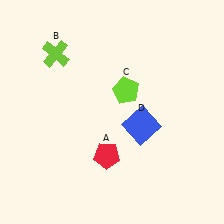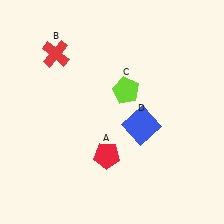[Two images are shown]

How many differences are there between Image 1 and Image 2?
There is 1 difference between the two images.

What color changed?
The cross (B) changed from lime in Image 1 to red in Image 2.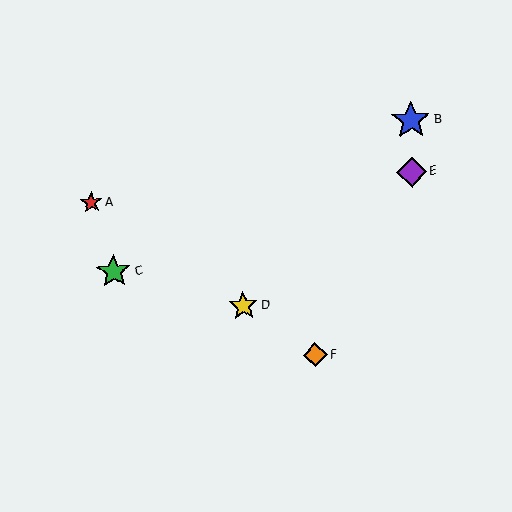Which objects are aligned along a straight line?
Objects A, D, F are aligned along a straight line.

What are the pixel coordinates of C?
Object C is at (114, 271).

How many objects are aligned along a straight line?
3 objects (A, D, F) are aligned along a straight line.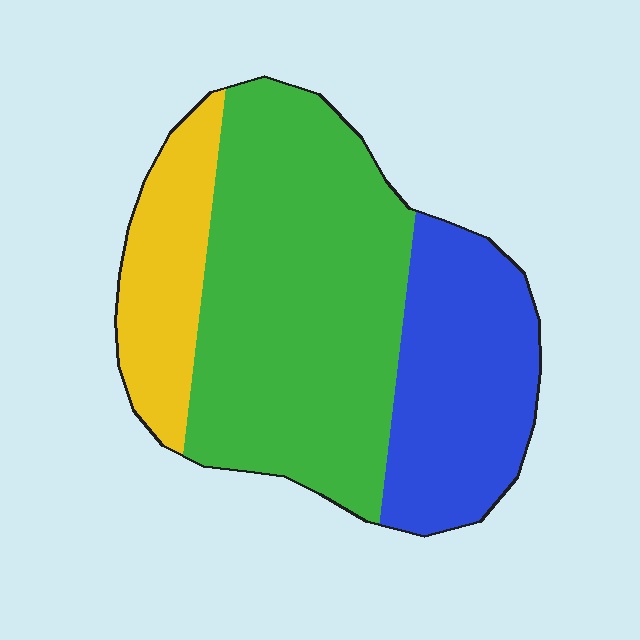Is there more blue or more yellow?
Blue.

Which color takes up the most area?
Green, at roughly 55%.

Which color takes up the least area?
Yellow, at roughly 15%.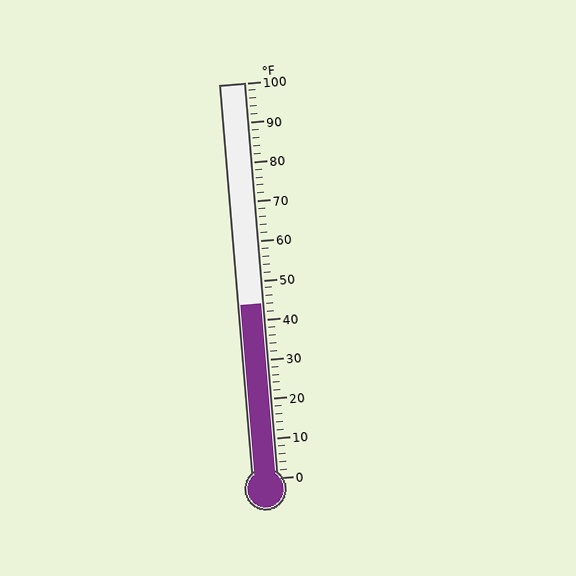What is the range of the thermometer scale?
The thermometer scale ranges from 0°F to 100°F.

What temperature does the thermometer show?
The thermometer shows approximately 44°F.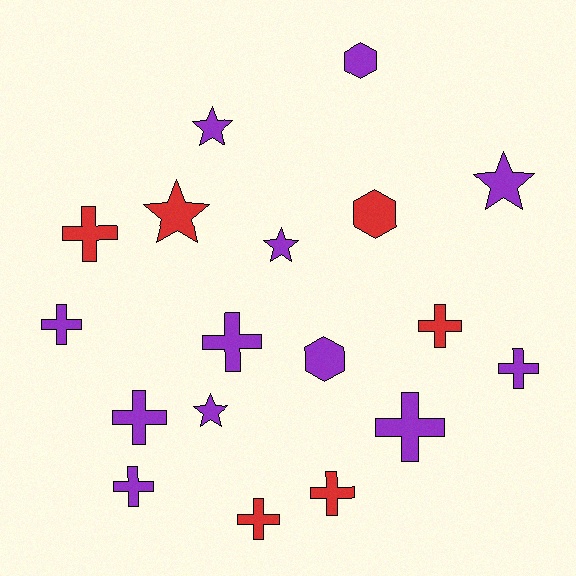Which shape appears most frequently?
Cross, with 10 objects.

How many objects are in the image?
There are 18 objects.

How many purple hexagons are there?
There are 2 purple hexagons.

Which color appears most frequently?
Purple, with 12 objects.